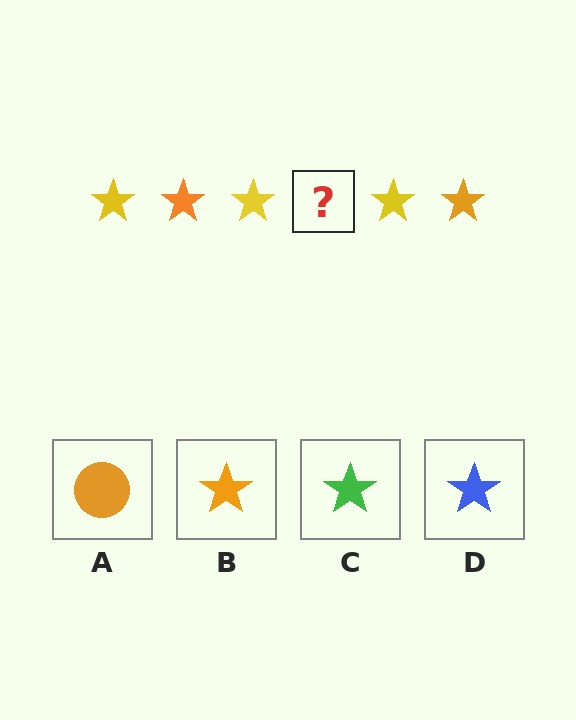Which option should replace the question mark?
Option B.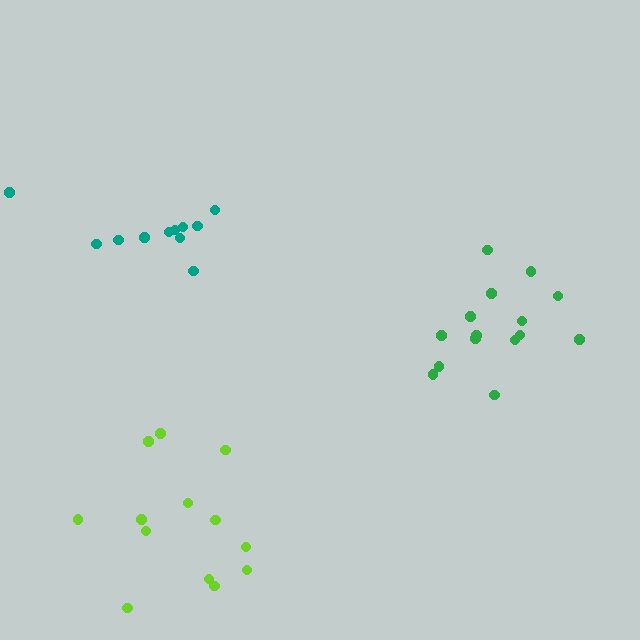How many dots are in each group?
Group 1: 13 dots, Group 2: 11 dots, Group 3: 15 dots (39 total).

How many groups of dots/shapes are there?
There are 3 groups.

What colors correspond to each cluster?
The clusters are colored: lime, teal, green.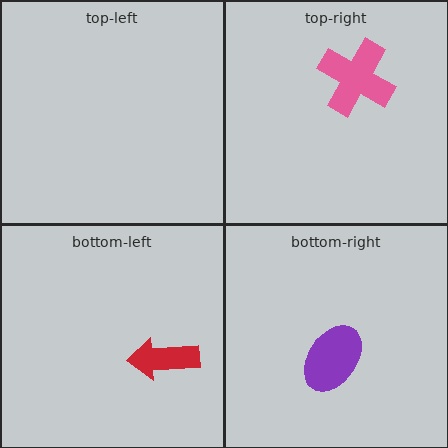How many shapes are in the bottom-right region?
1.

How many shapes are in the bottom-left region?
1.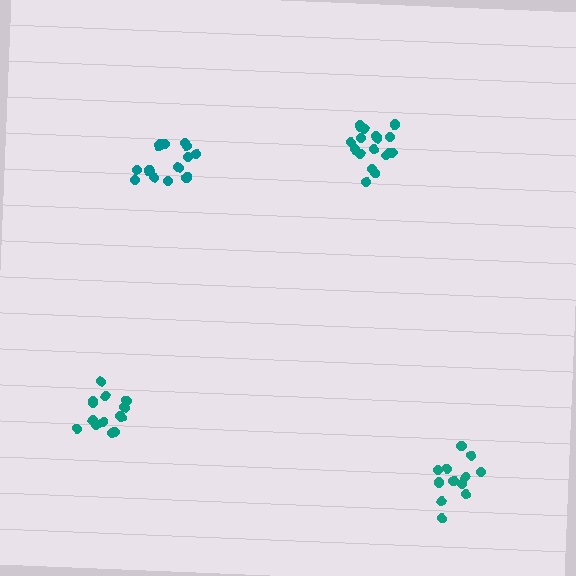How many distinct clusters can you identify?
There are 4 distinct clusters.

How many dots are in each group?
Group 1: 14 dots, Group 2: 14 dots, Group 3: 18 dots, Group 4: 12 dots (58 total).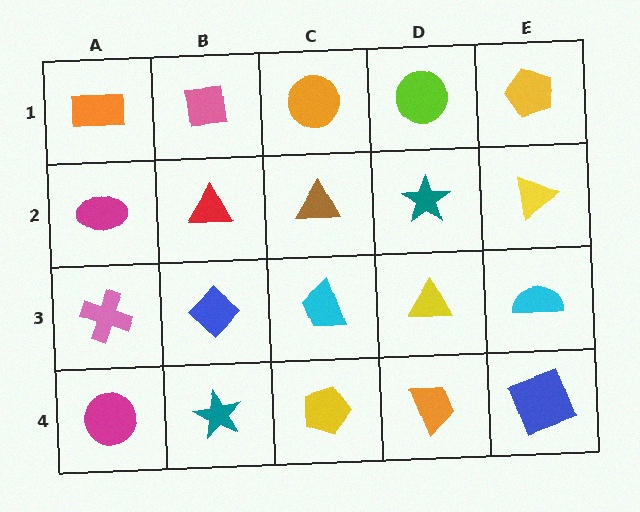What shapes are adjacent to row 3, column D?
A teal star (row 2, column D), an orange trapezoid (row 4, column D), a cyan trapezoid (row 3, column C), a cyan semicircle (row 3, column E).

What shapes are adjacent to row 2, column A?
An orange rectangle (row 1, column A), a pink cross (row 3, column A), a red triangle (row 2, column B).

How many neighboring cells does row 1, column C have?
3.